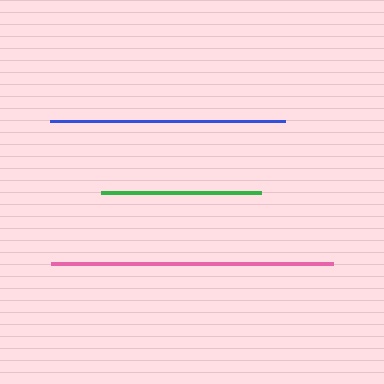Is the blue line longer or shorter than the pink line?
The pink line is longer than the blue line.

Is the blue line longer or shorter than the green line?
The blue line is longer than the green line.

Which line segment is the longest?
The pink line is the longest at approximately 282 pixels.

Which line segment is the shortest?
The green line is the shortest at approximately 160 pixels.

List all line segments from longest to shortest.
From longest to shortest: pink, blue, green.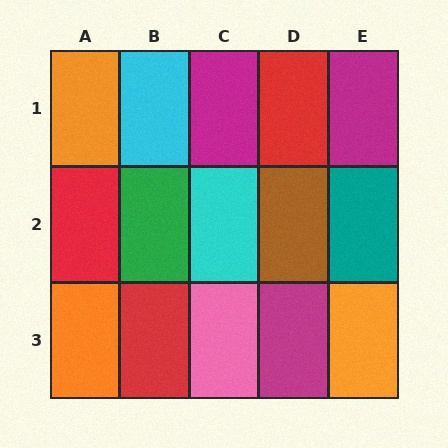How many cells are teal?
1 cell is teal.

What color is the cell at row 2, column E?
Teal.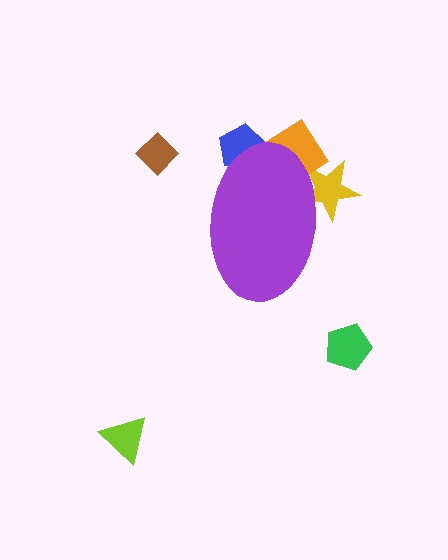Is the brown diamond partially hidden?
No, the brown diamond is fully visible.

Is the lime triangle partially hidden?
No, the lime triangle is fully visible.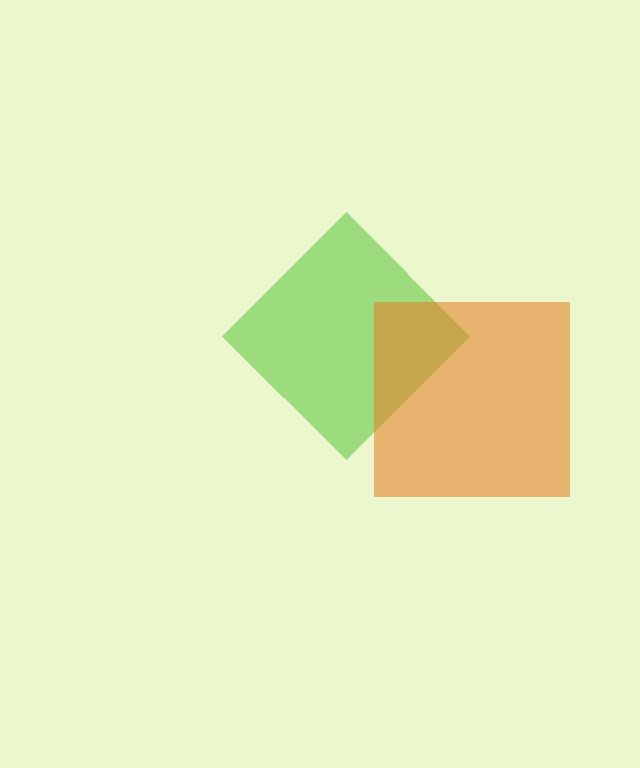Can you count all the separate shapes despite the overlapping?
Yes, there are 2 separate shapes.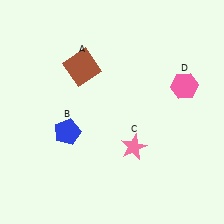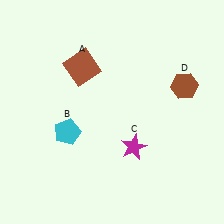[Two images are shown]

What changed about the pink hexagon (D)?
In Image 1, D is pink. In Image 2, it changed to brown.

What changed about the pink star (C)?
In Image 1, C is pink. In Image 2, it changed to magenta.